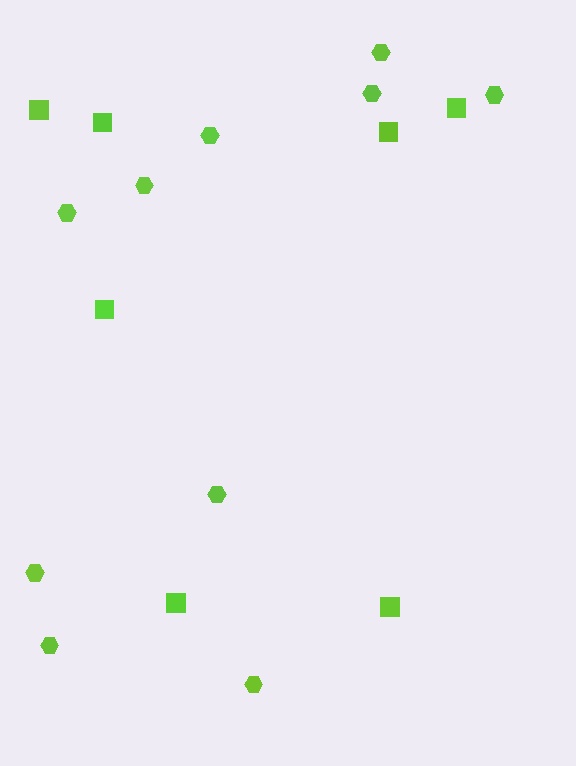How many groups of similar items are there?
There are 2 groups: one group of squares (7) and one group of hexagons (10).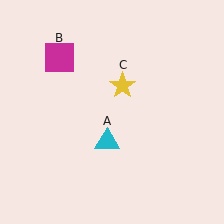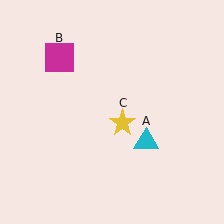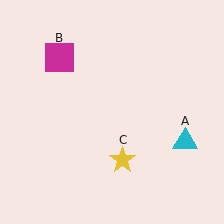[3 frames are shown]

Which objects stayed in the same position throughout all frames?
Magenta square (object B) remained stationary.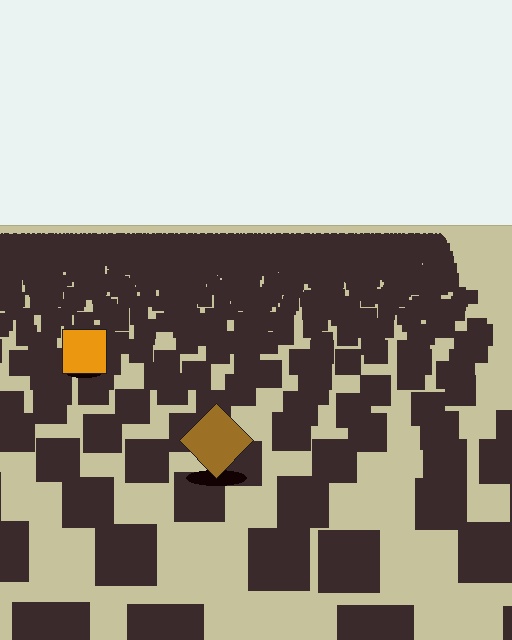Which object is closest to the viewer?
The brown diamond is closest. The texture marks near it are larger and more spread out.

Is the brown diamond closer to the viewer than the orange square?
Yes. The brown diamond is closer — you can tell from the texture gradient: the ground texture is coarser near it.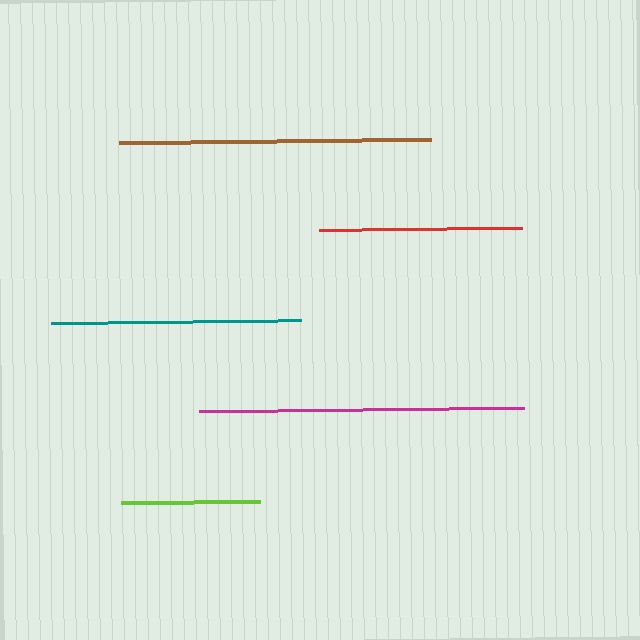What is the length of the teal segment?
The teal segment is approximately 250 pixels long.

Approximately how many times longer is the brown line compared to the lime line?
The brown line is approximately 2.2 times the length of the lime line.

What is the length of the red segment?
The red segment is approximately 203 pixels long.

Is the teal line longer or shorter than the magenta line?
The magenta line is longer than the teal line.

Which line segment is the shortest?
The lime line is the shortest at approximately 139 pixels.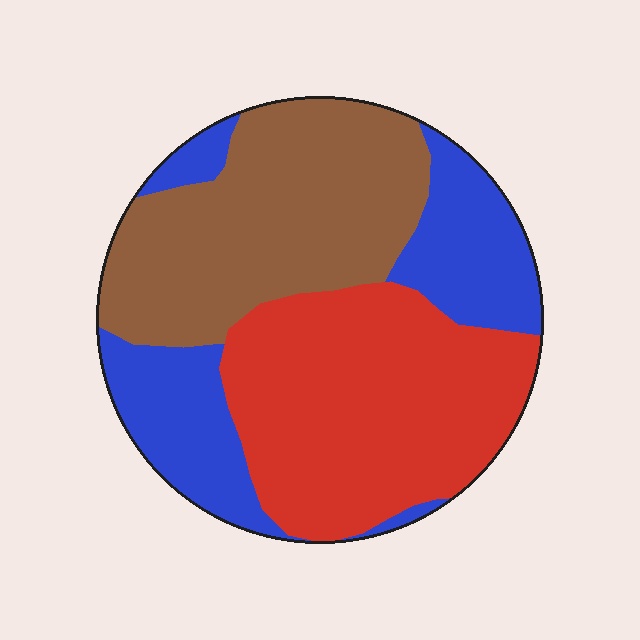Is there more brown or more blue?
Brown.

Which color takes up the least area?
Blue, at roughly 25%.